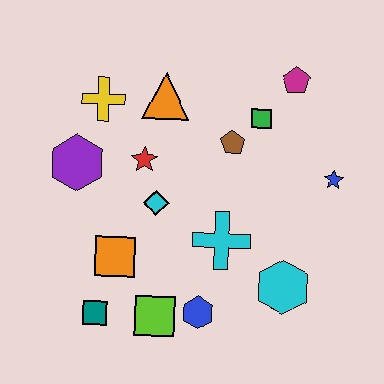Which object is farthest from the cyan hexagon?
The yellow cross is farthest from the cyan hexagon.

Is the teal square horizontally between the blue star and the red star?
No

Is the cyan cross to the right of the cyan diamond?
Yes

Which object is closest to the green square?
The brown pentagon is closest to the green square.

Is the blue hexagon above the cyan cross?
No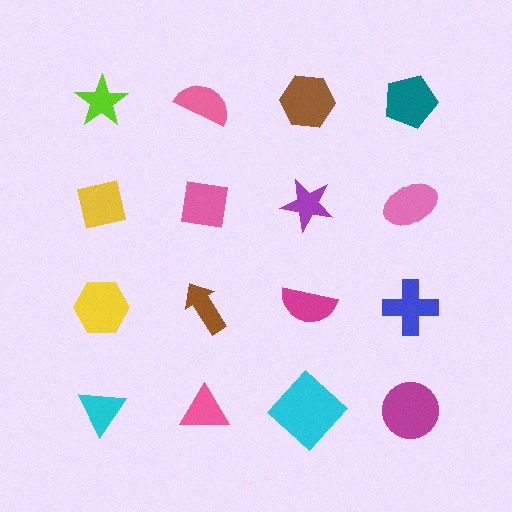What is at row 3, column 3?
A magenta semicircle.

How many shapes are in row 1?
4 shapes.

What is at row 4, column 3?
A cyan diamond.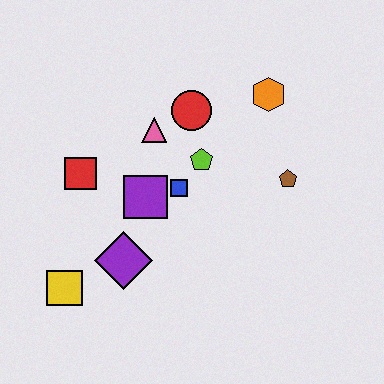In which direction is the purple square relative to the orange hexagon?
The purple square is to the left of the orange hexagon.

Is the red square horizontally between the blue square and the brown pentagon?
No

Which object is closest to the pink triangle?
The red circle is closest to the pink triangle.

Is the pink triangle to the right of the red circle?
No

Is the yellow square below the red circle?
Yes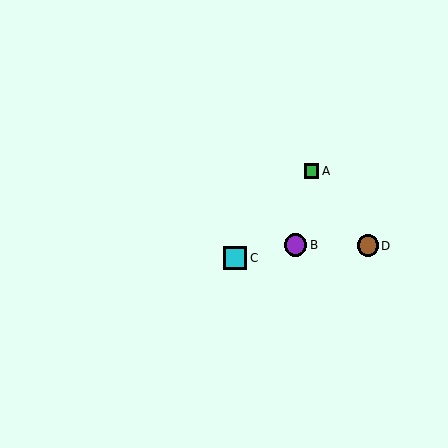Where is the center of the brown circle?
The center of the brown circle is at (368, 246).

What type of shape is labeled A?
Shape A is a green square.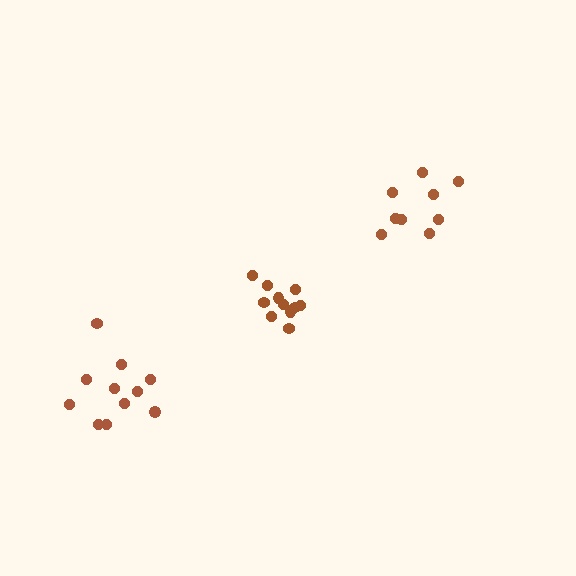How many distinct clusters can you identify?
There are 3 distinct clusters.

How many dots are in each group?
Group 1: 11 dots, Group 2: 9 dots, Group 3: 11 dots (31 total).